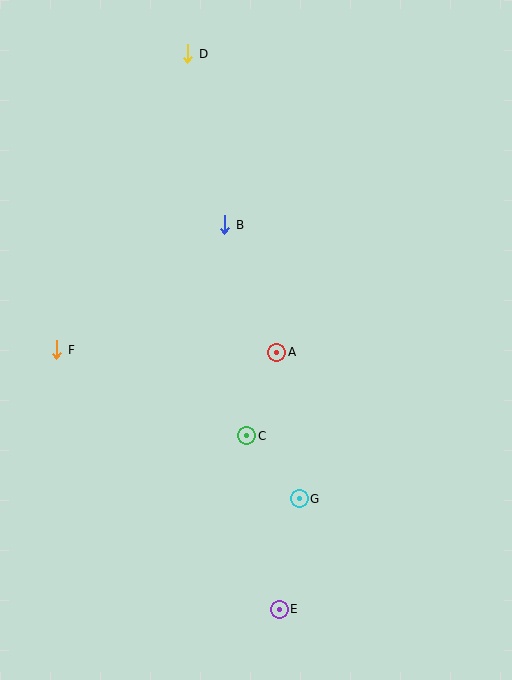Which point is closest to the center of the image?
Point A at (277, 352) is closest to the center.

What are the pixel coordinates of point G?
Point G is at (299, 499).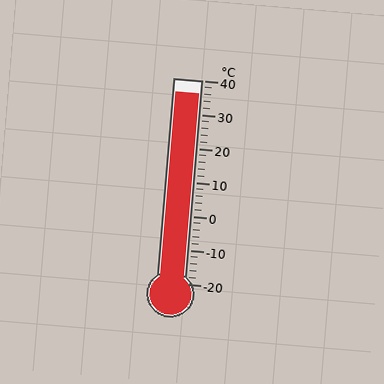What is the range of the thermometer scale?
The thermometer scale ranges from -20°C to 40°C.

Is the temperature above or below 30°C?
The temperature is above 30°C.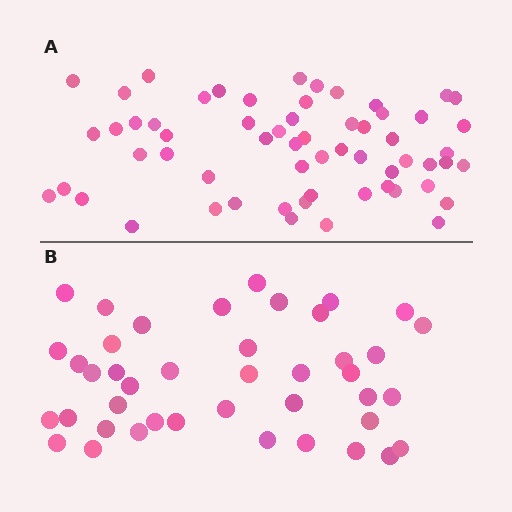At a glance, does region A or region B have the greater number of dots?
Region A (the top region) has more dots.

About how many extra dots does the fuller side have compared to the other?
Region A has approximately 20 more dots than region B.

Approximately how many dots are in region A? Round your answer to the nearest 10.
About 60 dots.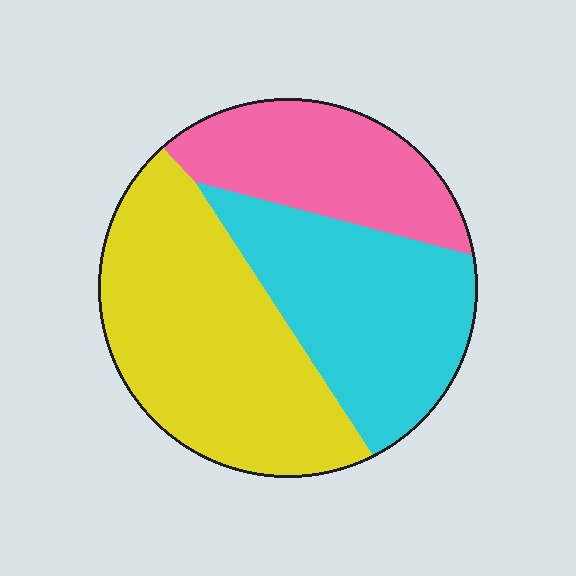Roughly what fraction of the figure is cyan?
Cyan covers 33% of the figure.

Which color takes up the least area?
Pink, at roughly 25%.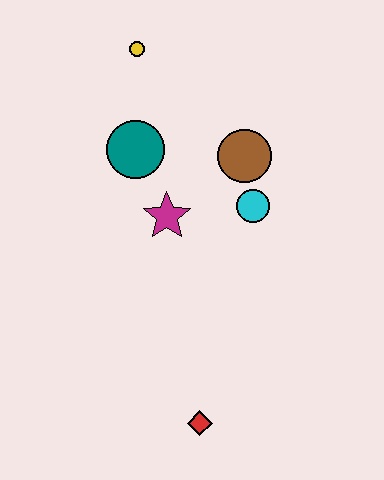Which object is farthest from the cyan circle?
The red diamond is farthest from the cyan circle.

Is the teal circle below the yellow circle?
Yes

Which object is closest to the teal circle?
The magenta star is closest to the teal circle.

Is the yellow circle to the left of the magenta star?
Yes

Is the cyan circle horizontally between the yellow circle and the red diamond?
No